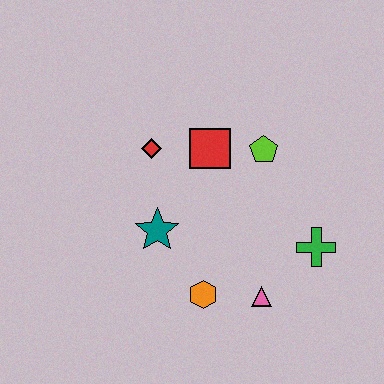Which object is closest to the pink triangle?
The orange hexagon is closest to the pink triangle.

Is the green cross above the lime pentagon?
No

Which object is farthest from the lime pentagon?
The orange hexagon is farthest from the lime pentagon.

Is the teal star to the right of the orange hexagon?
No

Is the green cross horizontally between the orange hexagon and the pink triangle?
No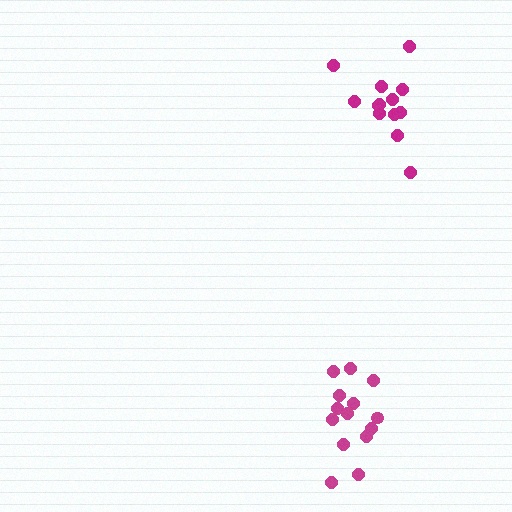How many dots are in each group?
Group 1: 14 dots, Group 2: 13 dots (27 total).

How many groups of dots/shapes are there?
There are 2 groups.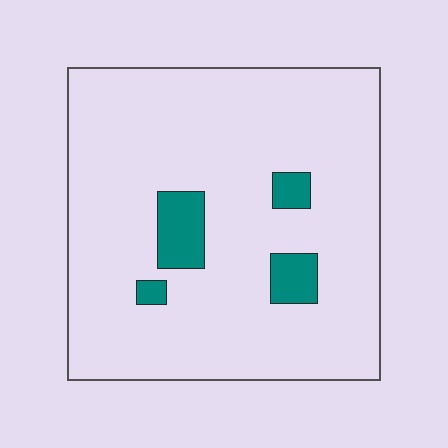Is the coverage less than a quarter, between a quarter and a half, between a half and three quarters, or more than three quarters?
Less than a quarter.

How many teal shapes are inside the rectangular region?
4.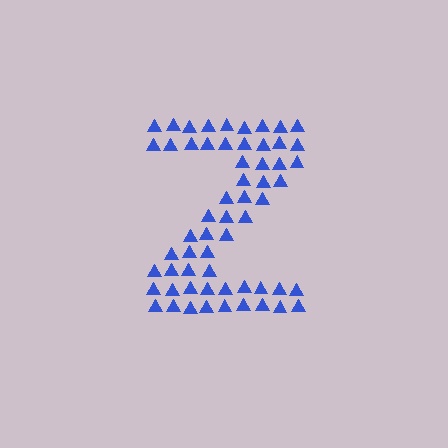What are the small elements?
The small elements are triangles.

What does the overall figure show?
The overall figure shows the letter Z.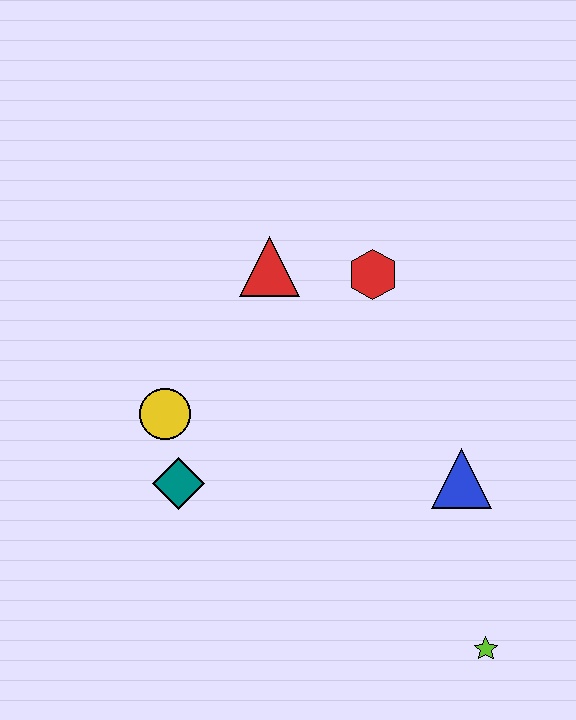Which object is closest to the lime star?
The blue triangle is closest to the lime star.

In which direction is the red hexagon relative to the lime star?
The red hexagon is above the lime star.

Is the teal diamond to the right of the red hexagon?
No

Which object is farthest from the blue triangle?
The yellow circle is farthest from the blue triangle.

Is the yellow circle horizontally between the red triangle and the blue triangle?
No